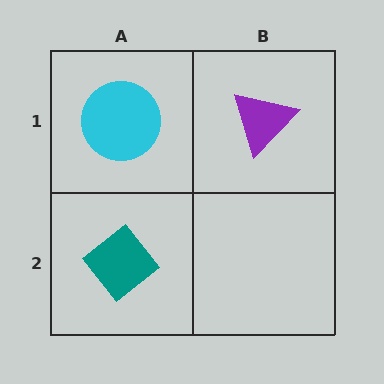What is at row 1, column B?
A purple triangle.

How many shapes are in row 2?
1 shape.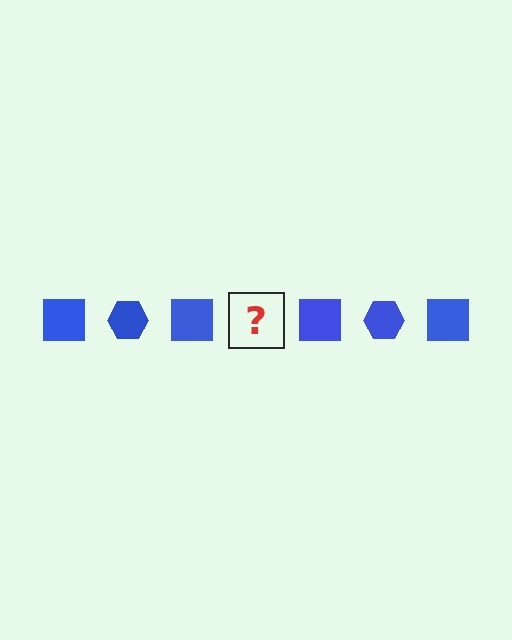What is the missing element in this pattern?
The missing element is a blue hexagon.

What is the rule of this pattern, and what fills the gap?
The rule is that the pattern cycles through square, hexagon shapes in blue. The gap should be filled with a blue hexagon.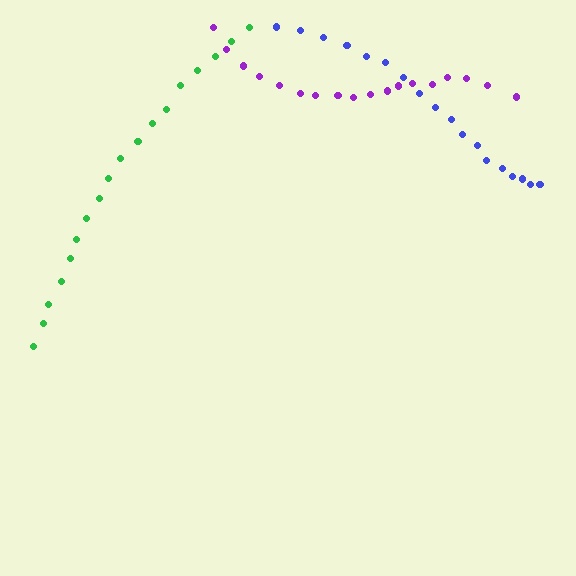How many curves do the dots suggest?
There are 3 distinct paths.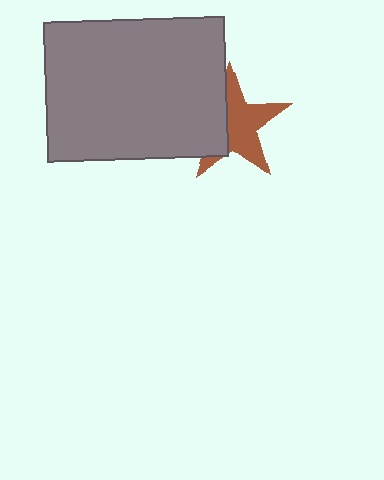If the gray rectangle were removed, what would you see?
You would see the complete brown star.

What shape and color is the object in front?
The object in front is a gray rectangle.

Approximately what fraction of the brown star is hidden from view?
Roughly 38% of the brown star is hidden behind the gray rectangle.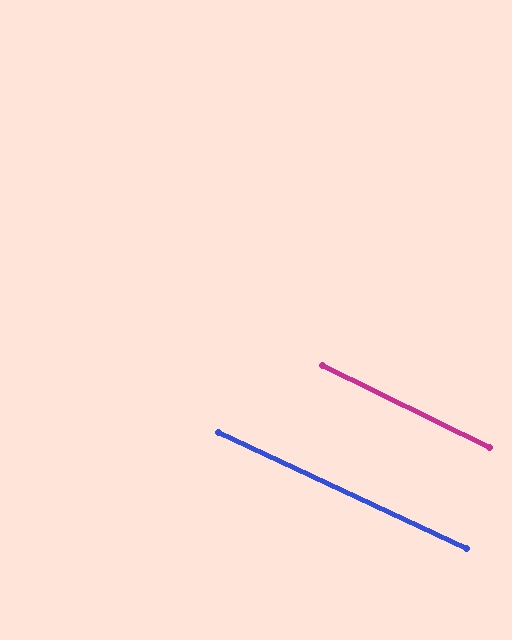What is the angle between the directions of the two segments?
Approximately 1 degree.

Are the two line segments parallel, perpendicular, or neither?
Parallel — their directions differ by only 0.9°.